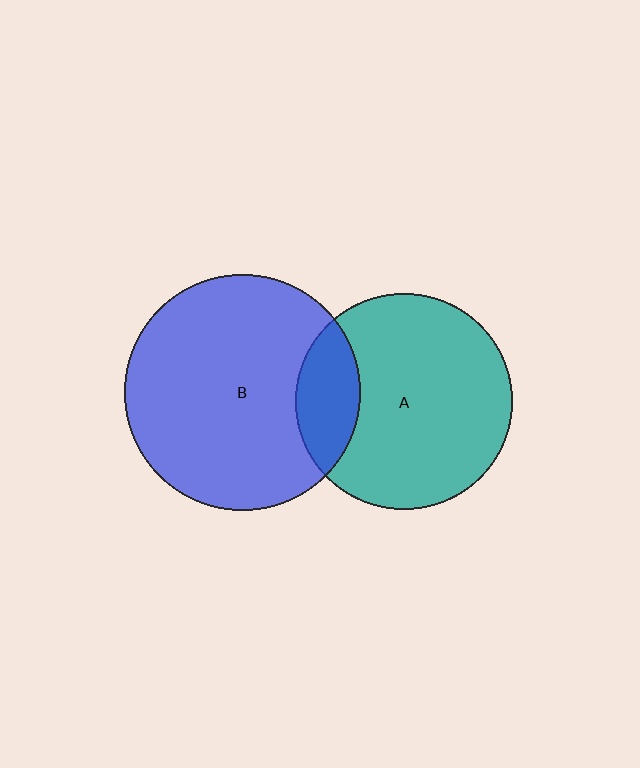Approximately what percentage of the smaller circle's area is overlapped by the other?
Approximately 20%.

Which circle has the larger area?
Circle B (blue).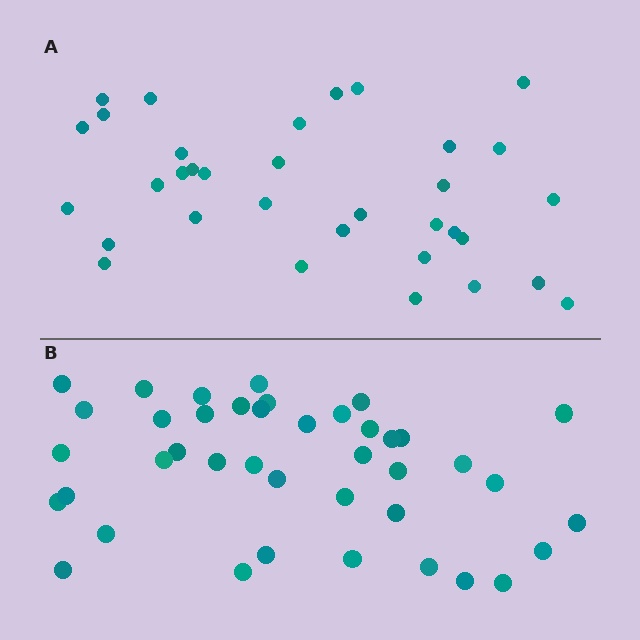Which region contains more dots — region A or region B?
Region B (the bottom region) has more dots.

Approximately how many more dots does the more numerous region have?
Region B has roughly 8 or so more dots than region A.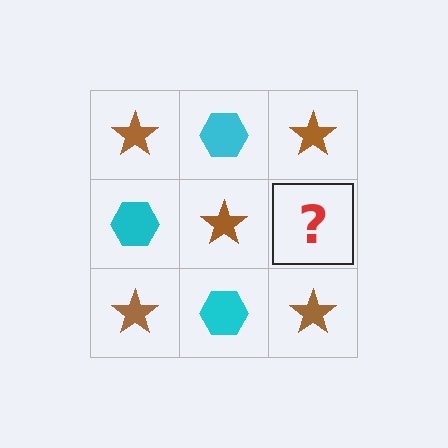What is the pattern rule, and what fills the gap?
The rule is that it alternates brown star and cyan hexagon in a checkerboard pattern. The gap should be filled with a cyan hexagon.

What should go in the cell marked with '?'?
The missing cell should contain a cyan hexagon.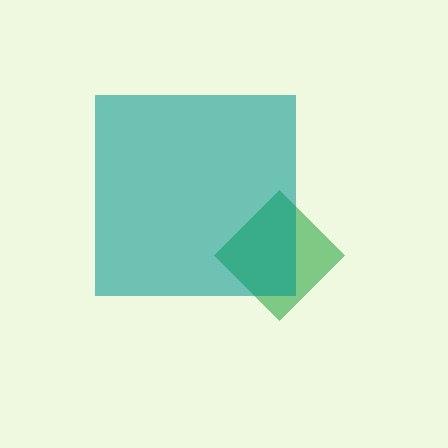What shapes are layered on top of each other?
The layered shapes are: a green diamond, a teal square.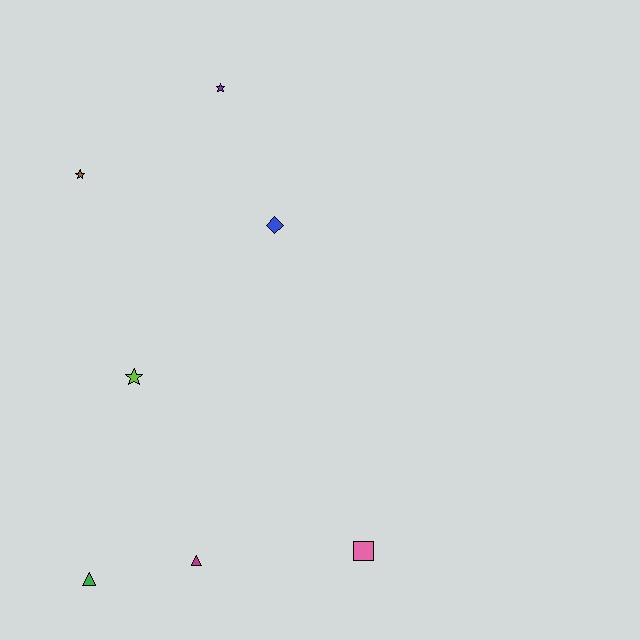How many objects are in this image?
There are 7 objects.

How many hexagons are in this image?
There are no hexagons.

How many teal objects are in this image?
There are no teal objects.